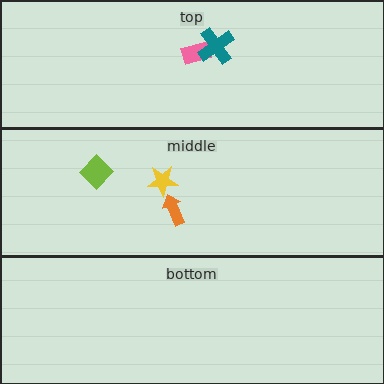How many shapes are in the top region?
2.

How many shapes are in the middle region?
3.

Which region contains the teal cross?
The top region.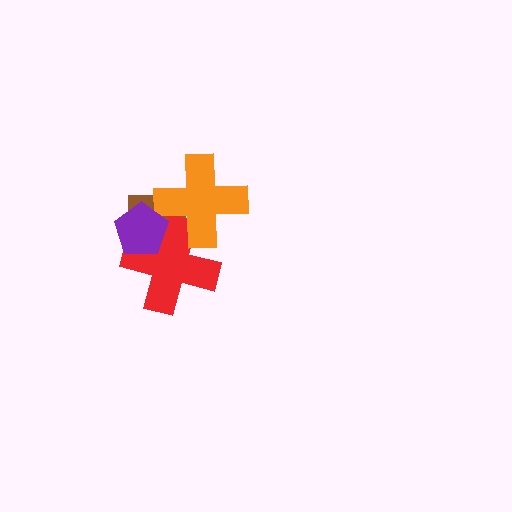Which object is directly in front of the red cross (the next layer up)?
The orange cross is directly in front of the red cross.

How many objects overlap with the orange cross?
3 objects overlap with the orange cross.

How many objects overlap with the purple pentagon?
3 objects overlap with the purple pentagon.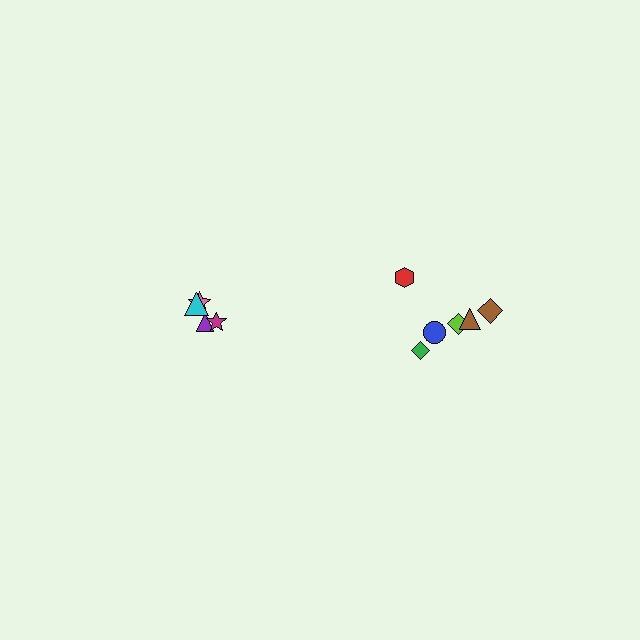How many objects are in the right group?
There are 6 objects.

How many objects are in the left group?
There are 4 objects.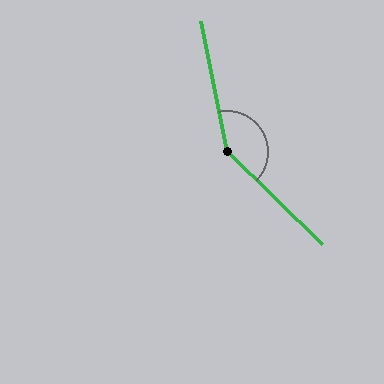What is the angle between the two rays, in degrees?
Approximately 145 degrees.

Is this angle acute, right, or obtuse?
It is obtuse.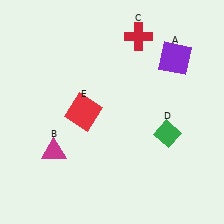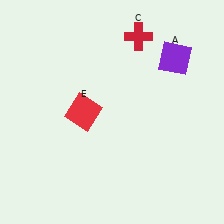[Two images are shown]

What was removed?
The green diamond (D), the magenta triangle (B) were removed in Image 2.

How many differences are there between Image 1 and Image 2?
There are 2 differences between the two images.